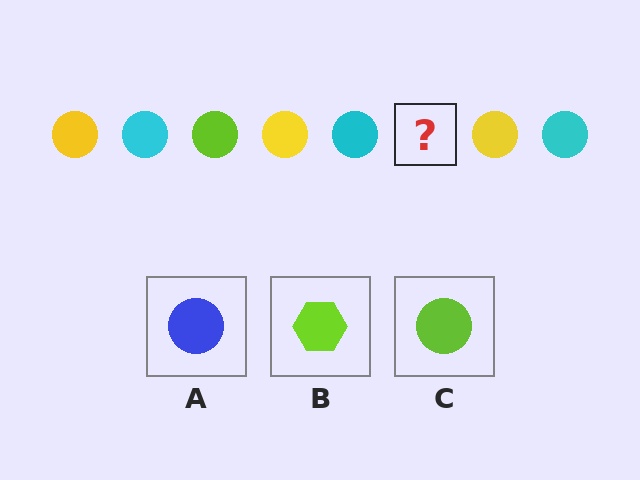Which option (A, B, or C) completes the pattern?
C.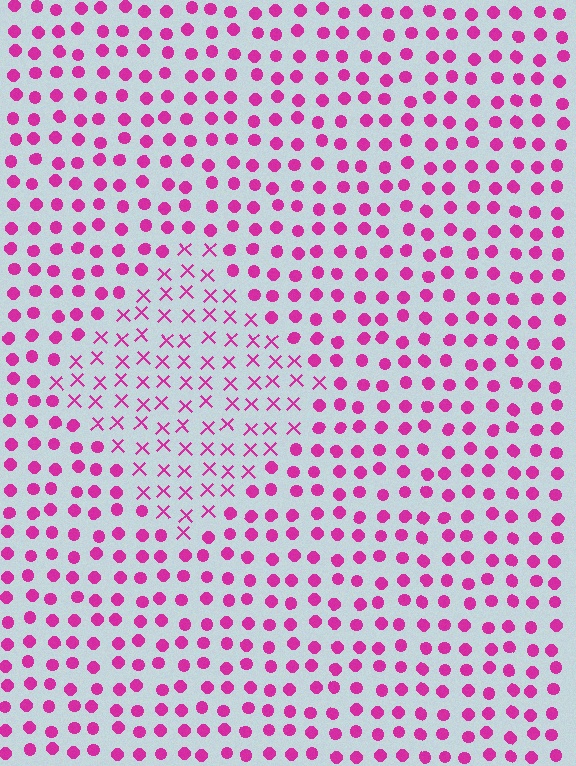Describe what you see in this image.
The image is filled with small magenta elements arranged in a uniform grid. A diamond-shaped region contains X marks, while the surrounding area contains circles. The boundary is defined purely by the change in element shape.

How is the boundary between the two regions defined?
The boundary is defined by a change in element shape: X marks inside vs. circles outside. All elements share the same color and spacing.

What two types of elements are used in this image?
The image uses X marks inside the diamond region and circles outside it.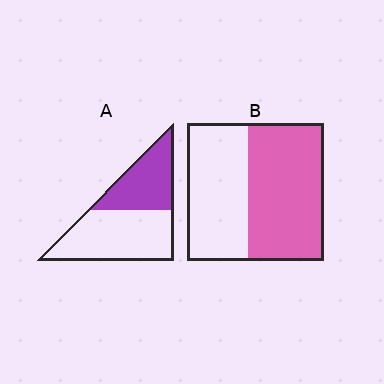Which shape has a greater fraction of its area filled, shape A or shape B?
Shape B.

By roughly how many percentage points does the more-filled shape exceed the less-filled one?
By roughly 15 percentage points (B over A).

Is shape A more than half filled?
No.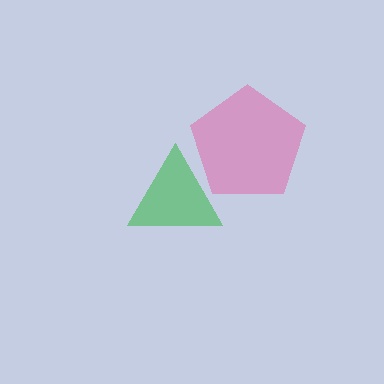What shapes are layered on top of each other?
The layered shapes are: a green triangle, a pink pentagon.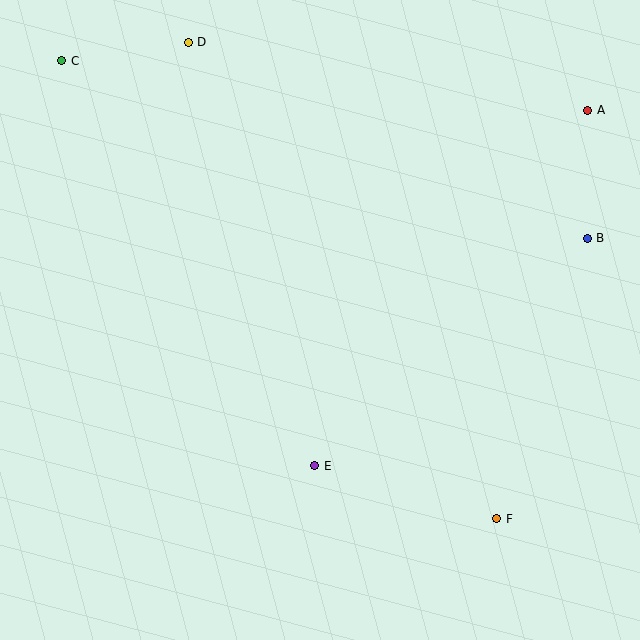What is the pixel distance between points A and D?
The distance between A and D is 406 pixels.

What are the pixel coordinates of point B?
Point B is at (587, 238).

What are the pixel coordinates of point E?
Point E is at (315, 466).